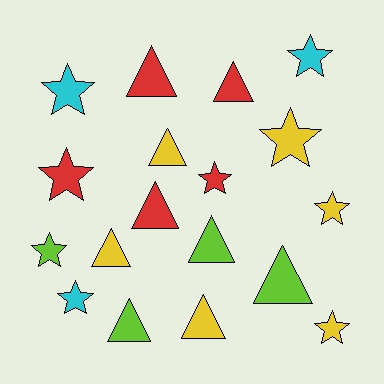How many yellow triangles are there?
There are 3 yellow triangles.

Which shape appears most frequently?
Triangle, with 9 objects.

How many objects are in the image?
There are 18 objects.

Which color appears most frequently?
Yellow, with 6 objects.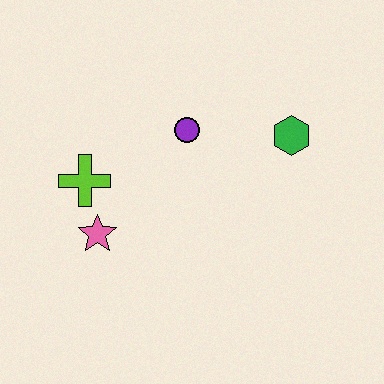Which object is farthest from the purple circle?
The pink star is farthest from the purple circle.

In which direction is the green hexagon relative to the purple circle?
The green hexagon is to the right of the purple circle.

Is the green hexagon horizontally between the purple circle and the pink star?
No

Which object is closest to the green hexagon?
The purple circle is closest to the green hexagon.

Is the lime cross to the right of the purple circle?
No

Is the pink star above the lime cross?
No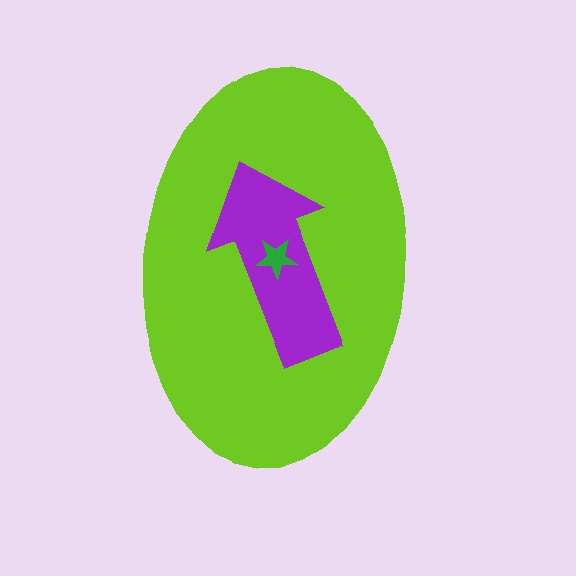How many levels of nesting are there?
3.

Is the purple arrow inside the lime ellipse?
Yes.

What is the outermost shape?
The lime ellipse.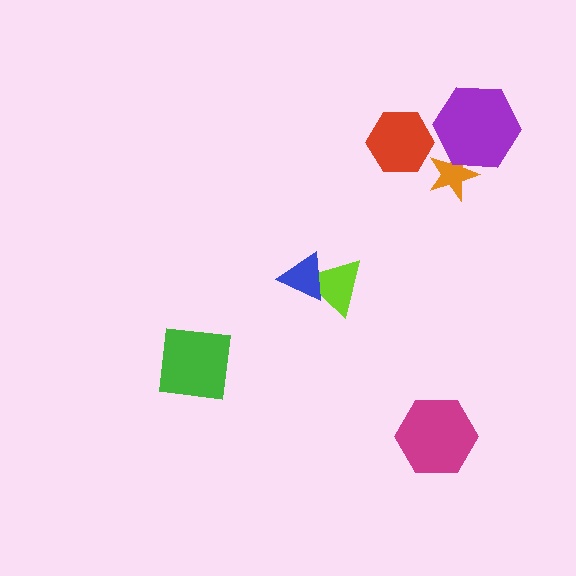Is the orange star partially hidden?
Yes, it is partially covered by another shape.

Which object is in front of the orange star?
The purple hexagon is in front of the orange star.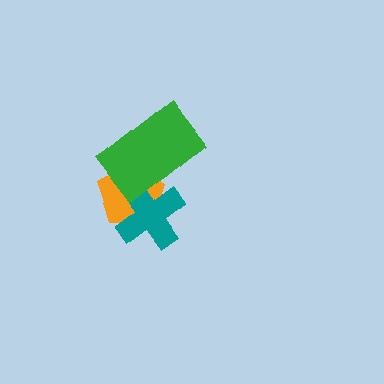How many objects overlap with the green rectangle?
2 objects overlap with the green rectangle.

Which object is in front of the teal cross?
The green rectangle is in front of the teal cross.